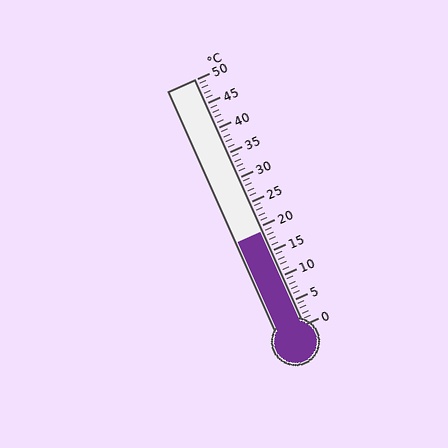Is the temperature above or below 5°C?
The temperature is above 5°C.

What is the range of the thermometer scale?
The thermometer scale ranges from 0°C to 50°C.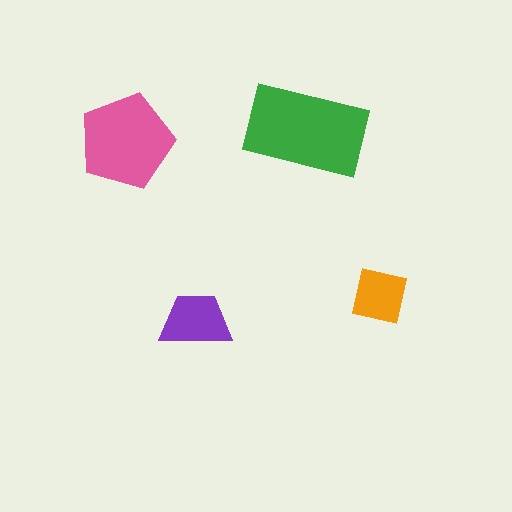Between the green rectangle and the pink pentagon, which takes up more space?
The green rectangle.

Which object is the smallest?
The orange square.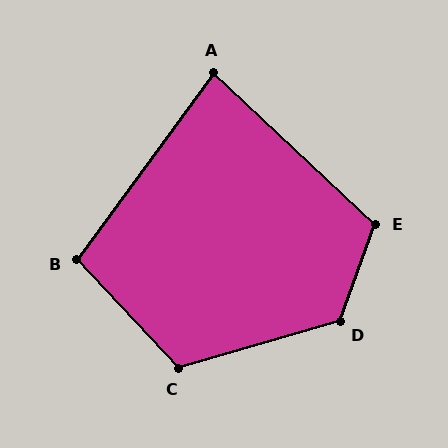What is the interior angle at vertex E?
Approximately 113 degrees (obtuse).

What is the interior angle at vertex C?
Approximately 117 degrees (obtuse).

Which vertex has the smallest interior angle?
A, at approximately 83 degrees.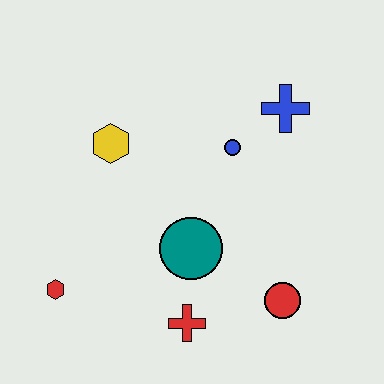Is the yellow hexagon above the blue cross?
No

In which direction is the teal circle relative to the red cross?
The teal circle is above the red cross.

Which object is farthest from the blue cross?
The red hexagon is farthest from the blue cross.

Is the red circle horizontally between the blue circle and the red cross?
No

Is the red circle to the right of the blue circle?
Yes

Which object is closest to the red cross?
The teal circle is closest to the red cross.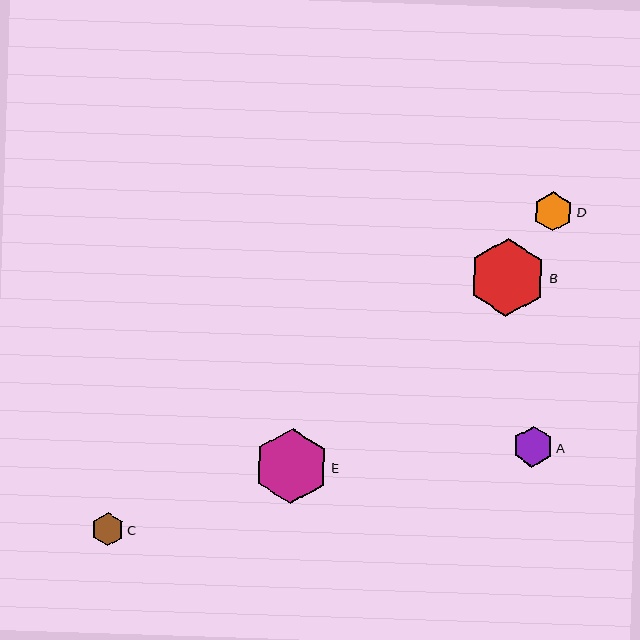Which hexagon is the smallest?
Hexagon C is the smallest with a size of approximately 33 pixels.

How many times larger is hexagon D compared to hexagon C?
Hexagon D is approximately 1.2 times the size of hexagon C.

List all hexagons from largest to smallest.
From largest to smallest: B, E, A, D, C.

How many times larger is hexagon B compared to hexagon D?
Hexagon B is approximately 2.0 times the size of hexagon D.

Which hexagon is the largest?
Hexagon B is the largest with a size of approximately 77 pixels.